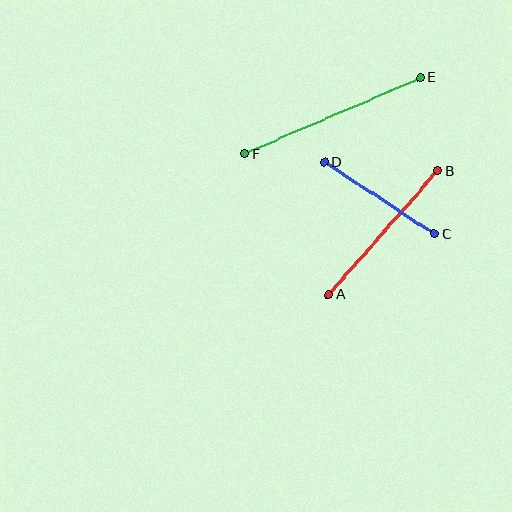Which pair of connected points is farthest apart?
Points E and F are farthest apart.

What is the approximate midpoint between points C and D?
The midpoint is at approximately (379, 198) pixels.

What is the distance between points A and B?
The distance is approximately 165 pixels.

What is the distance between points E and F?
The distance is approximately 192 pixels.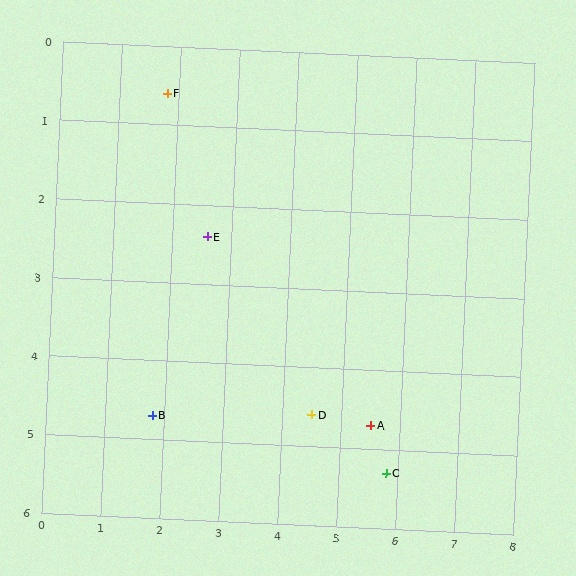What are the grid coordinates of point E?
Point E is at approximately (2.6, 2.4).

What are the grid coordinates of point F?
Point F is at approximately (1.8, 0.6).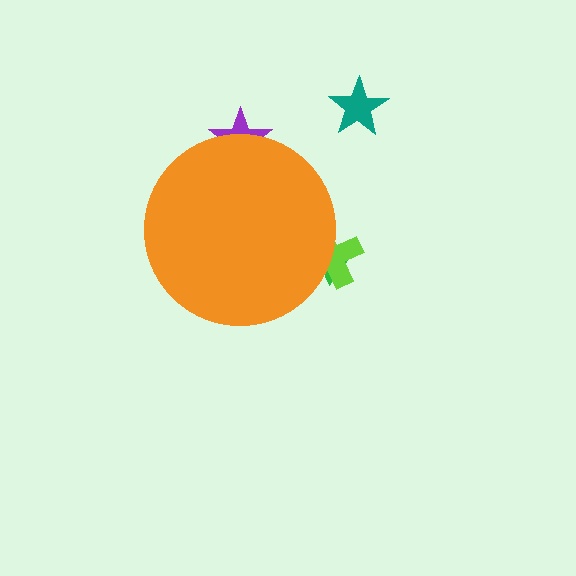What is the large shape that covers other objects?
An orange circle.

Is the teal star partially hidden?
No, the teal star is fully visible.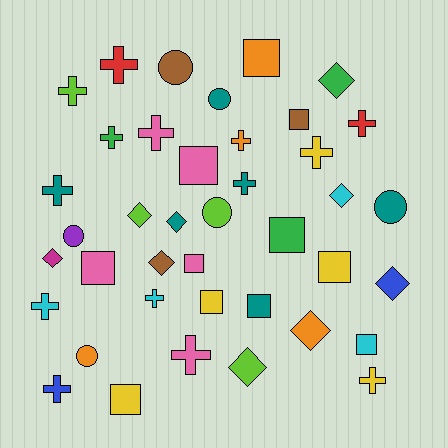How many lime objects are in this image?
There are 4 lime objects.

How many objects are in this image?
There are 40 objects.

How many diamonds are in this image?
There are 9 diamonds.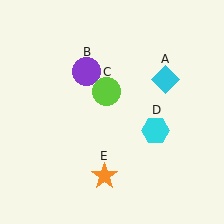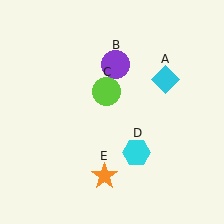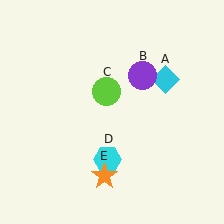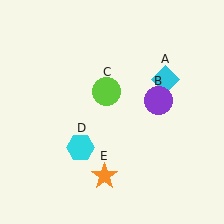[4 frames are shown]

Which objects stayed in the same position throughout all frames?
Cyan diamond (object A) and lime circle (object C) and orange star (object E) remained stationary.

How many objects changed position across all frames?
2 objects changed position: purple circle (object B), cyan hexagon (object D).